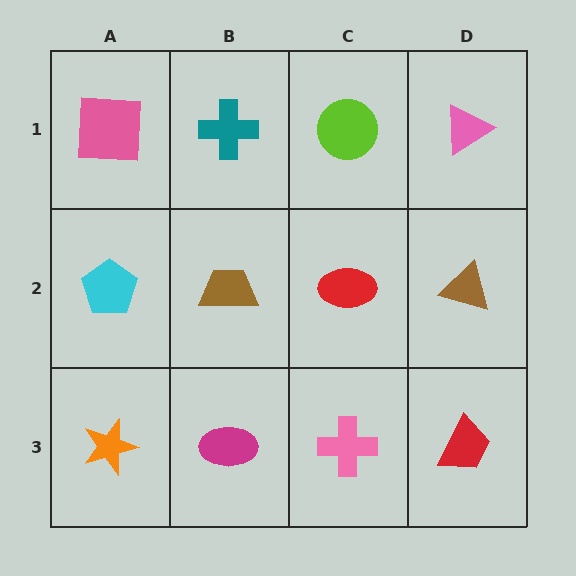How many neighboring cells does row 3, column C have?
3.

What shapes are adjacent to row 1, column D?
A brown triangle (row 2, column D), a lime circle (row 1, column C).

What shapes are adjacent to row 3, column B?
A brown trapezoid (row 2, column B), an orange star (row 3, column A), a pink cross (row 3, column C).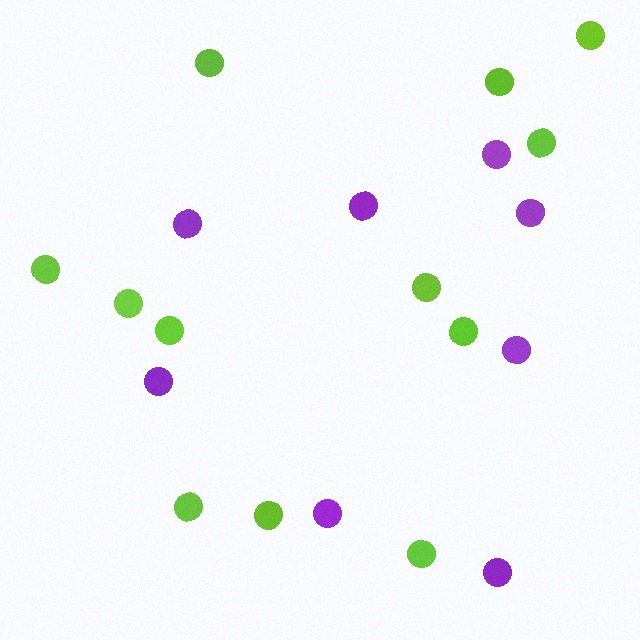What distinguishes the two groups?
There are 2 groups: one group of lime circles (12) and one group of purple circles (8).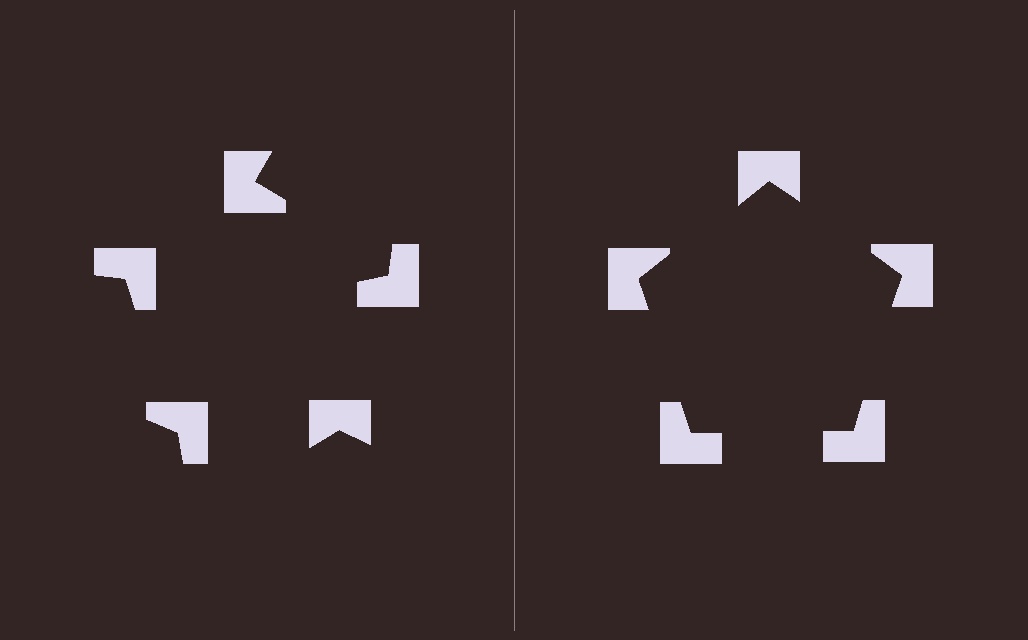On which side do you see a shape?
An illusory pentagon appears on the right side. On the left side the wedge cuts are rotated, so no coherent shape forms.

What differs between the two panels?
The notched squares are positioned identically on both sides; only the wedge orientations differ. On the right they align to a pentagon; on the left they are misaligned.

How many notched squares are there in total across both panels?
10 — 5 on each side.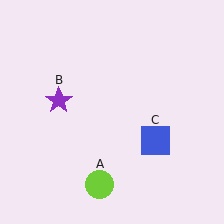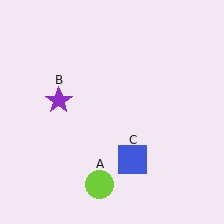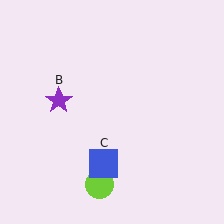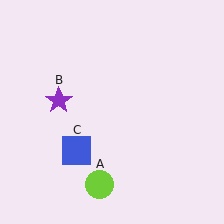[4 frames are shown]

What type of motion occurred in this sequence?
The blue square (object C) rotated clockwise around the center of the scene.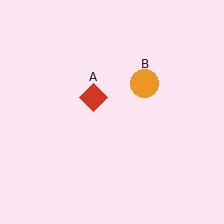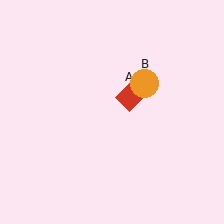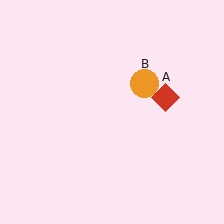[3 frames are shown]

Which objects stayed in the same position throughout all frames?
Orange circle (object B) remained stationary.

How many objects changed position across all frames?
1 object changed position: red diamond (object A).